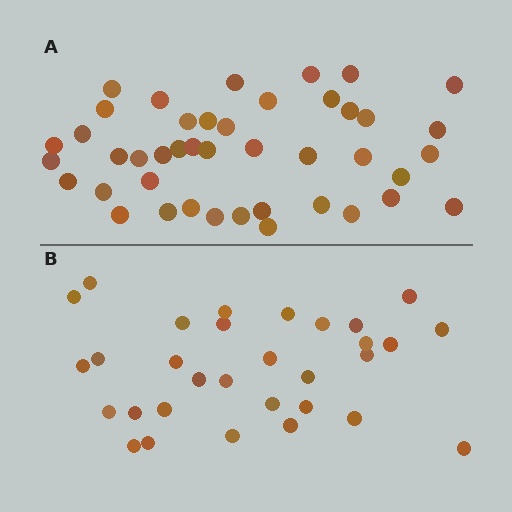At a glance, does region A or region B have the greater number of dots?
Region A (the top region) has more dots.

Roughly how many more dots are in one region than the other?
Region A has roughly 12 or so more dots than region B.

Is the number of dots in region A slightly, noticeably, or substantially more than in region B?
Region A has noticeably more, but not dramatically so. The ratio is roughly 1.4 to 1.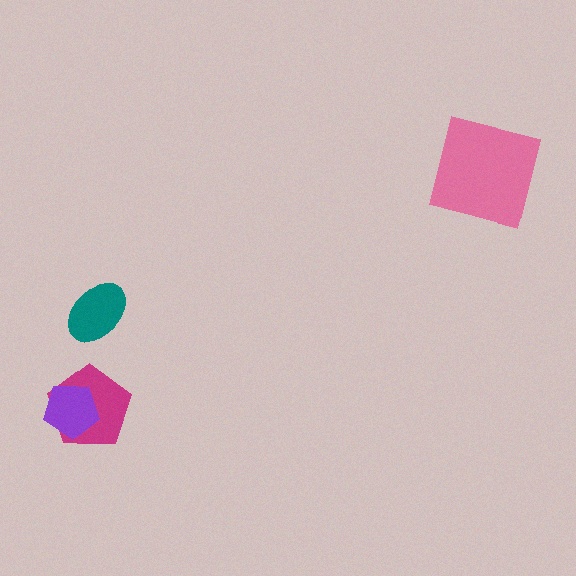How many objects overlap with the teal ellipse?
0 objects overlap with the teal ellipse.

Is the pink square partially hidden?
No, no other shape covers it.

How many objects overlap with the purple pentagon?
1 object overlaps with the purple pentagon.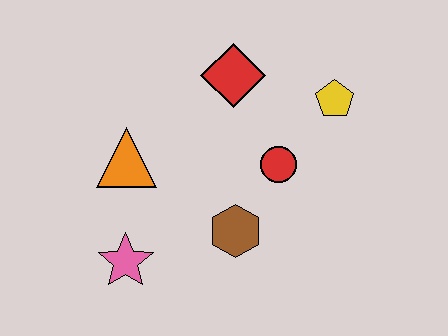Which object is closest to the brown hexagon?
The red circle is closest to the brown hexagon.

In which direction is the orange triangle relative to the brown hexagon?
The orange triangle is to the left of the brown hexagon.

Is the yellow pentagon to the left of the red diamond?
No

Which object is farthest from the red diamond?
The pink star is farthest from the red diamond.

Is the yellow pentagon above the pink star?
Yes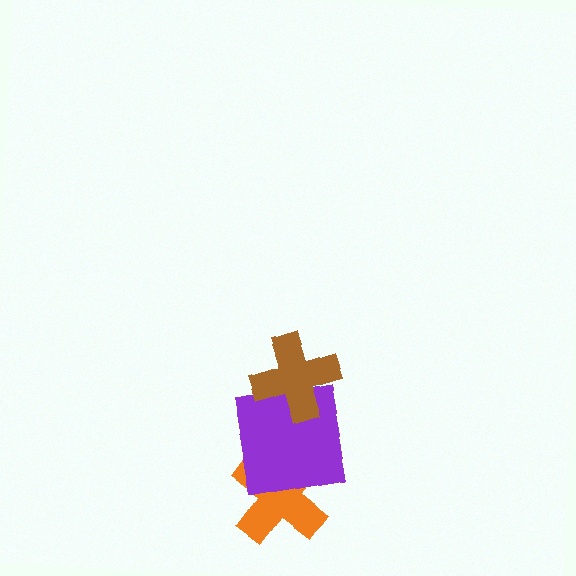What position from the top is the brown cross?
The brown cross is 1st from the top.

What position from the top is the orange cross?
The orange cross is 3rd from the top.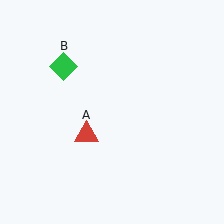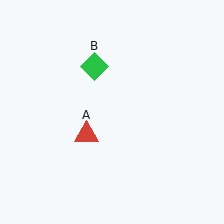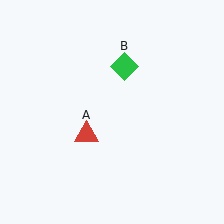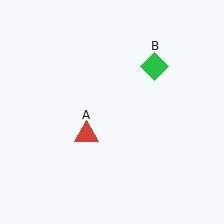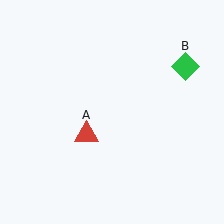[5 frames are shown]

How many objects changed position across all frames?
1 object changed position: green diamond (object B).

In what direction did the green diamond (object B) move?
The green diamond (object B) moved right.